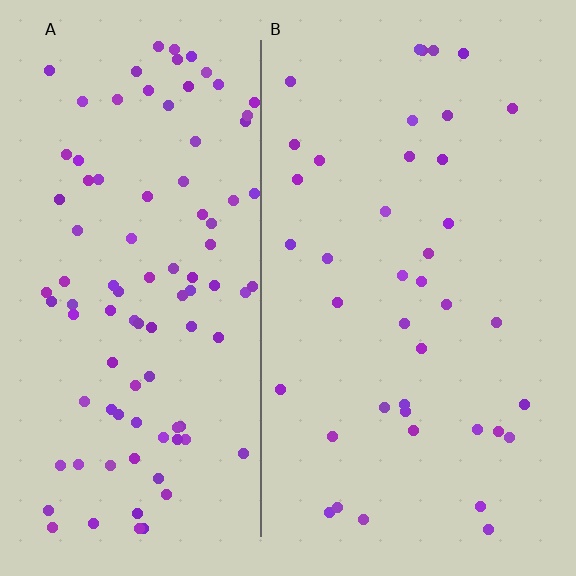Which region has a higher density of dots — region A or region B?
A (the left).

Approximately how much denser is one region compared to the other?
Approximately 2.4× — region A over region B.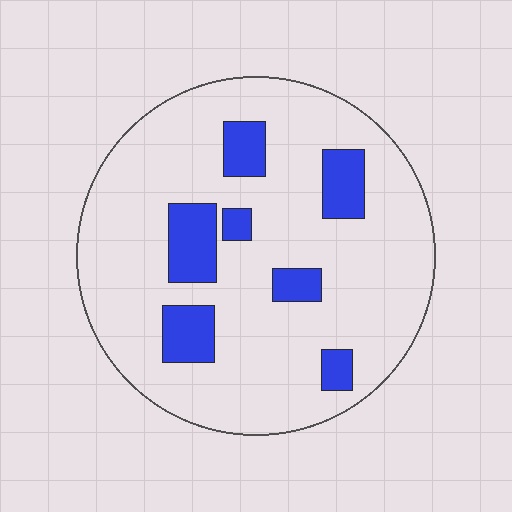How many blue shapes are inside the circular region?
7.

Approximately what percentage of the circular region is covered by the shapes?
Approximately 15%.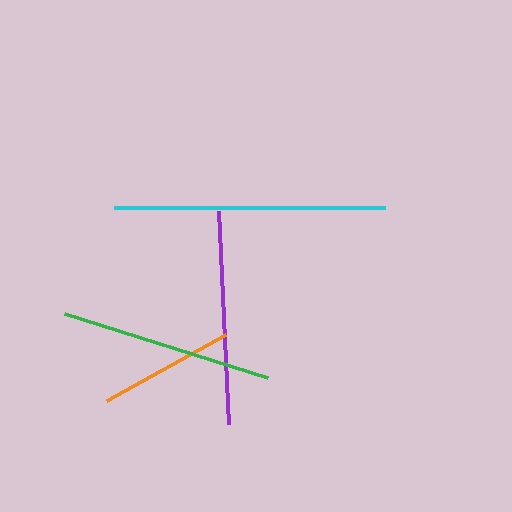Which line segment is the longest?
The cyan line is the longest at approximately 271 pixels.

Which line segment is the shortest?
The orange line is the shortest at approximately 135 pixels.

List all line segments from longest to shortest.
From longest to shortest: cyan, purple, green, orange.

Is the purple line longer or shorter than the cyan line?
The cyan line is longer than the purple line.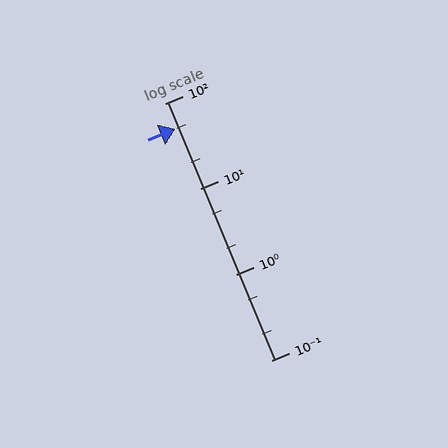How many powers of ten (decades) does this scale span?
The scale spans 3 decades, from 0.1 to 100.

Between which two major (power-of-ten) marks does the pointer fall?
The pointer is between 10 and 100.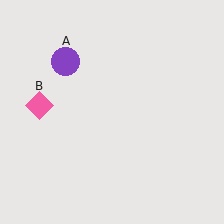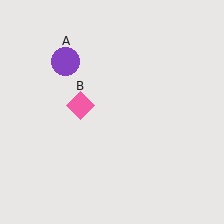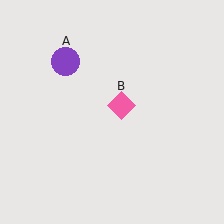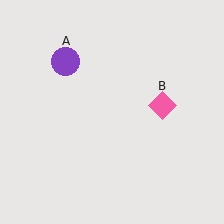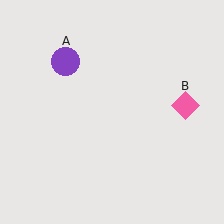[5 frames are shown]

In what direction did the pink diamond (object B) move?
The pink diamond (object B) moved right.